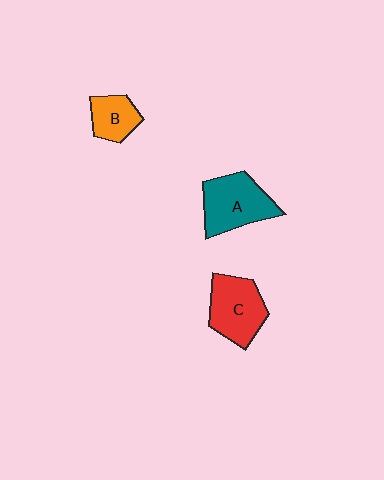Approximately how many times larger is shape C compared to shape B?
Approximately 1.7 times.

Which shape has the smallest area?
Shape B (orange).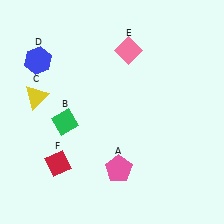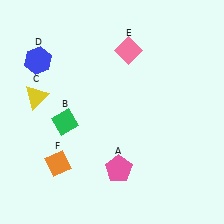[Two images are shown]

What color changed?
The diamond (F) changed from red in Image 1 to orange in Image 2.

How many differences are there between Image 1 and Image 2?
There is 1 difference between the two images.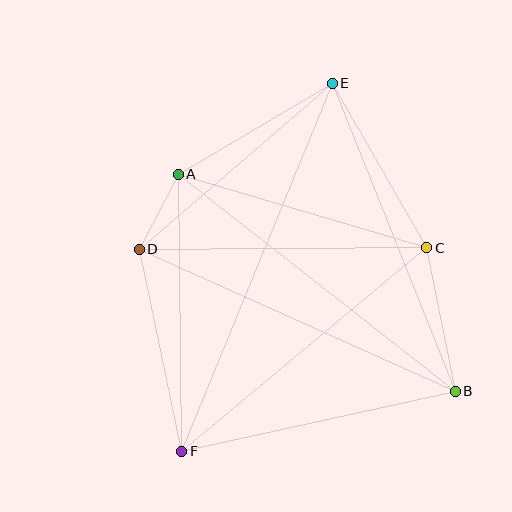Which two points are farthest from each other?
Points E and F are farthest from each other.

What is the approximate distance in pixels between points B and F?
The distance between B and F is approximately 280 pixels.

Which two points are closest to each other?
Points A and D are closest to each other.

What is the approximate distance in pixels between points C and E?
The distance between C and E is approximately 189 pixels.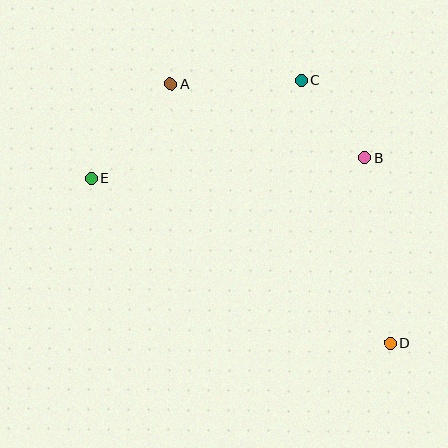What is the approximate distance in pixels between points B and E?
The distance between B and E is approximately 273 pixels.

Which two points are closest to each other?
Points B and C are closest to each other.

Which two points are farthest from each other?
Points D and E are farthest from each other.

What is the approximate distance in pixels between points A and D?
The distance between A and D is approximately 339 pixels.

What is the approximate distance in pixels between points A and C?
The distance between A and C is approximately 130 pixels.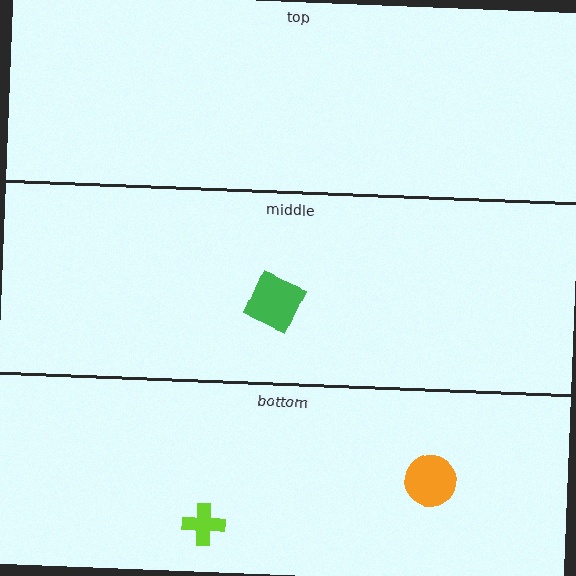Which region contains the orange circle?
The bottom region.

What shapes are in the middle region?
The green square.